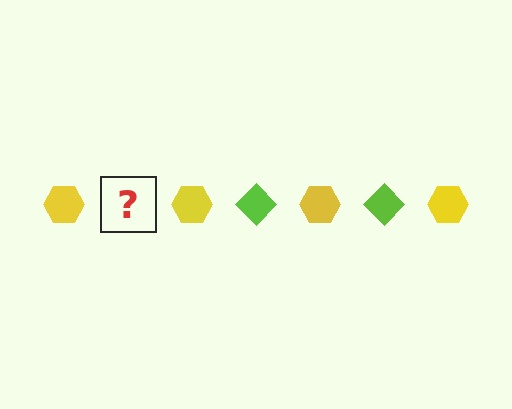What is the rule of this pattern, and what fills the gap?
The rule is that the pattern alternates between yellow hexagon and lime diamond. The gap should be filled with a lime diamond.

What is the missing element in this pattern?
The missing element is a lime diamond.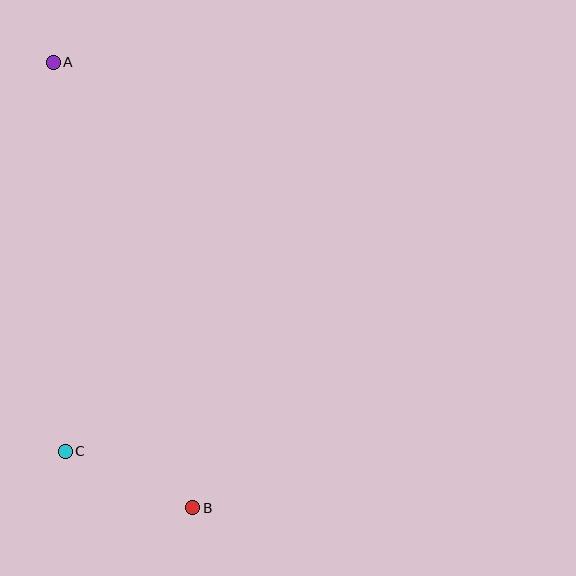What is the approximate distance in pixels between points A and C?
The distance between A and C is approximately 389 pixels.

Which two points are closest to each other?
Points B and C are closest to each other.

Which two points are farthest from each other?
Points A and B are farthest from each other.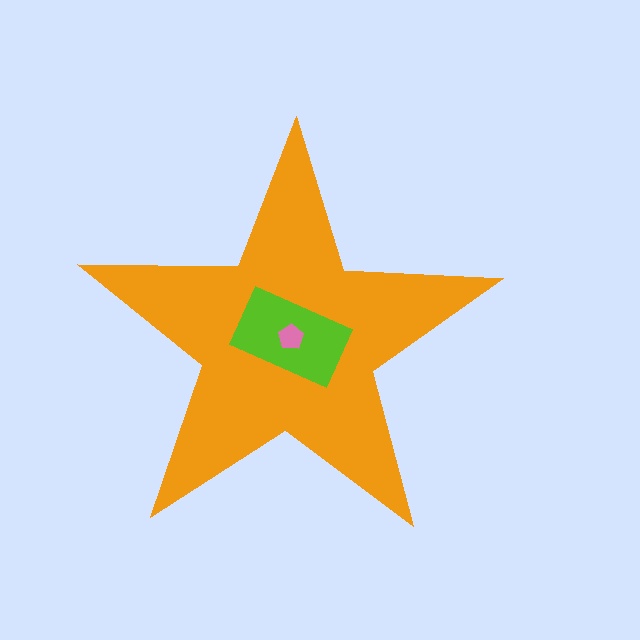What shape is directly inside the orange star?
The lime rectangle.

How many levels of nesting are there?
3.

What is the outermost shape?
The orange star.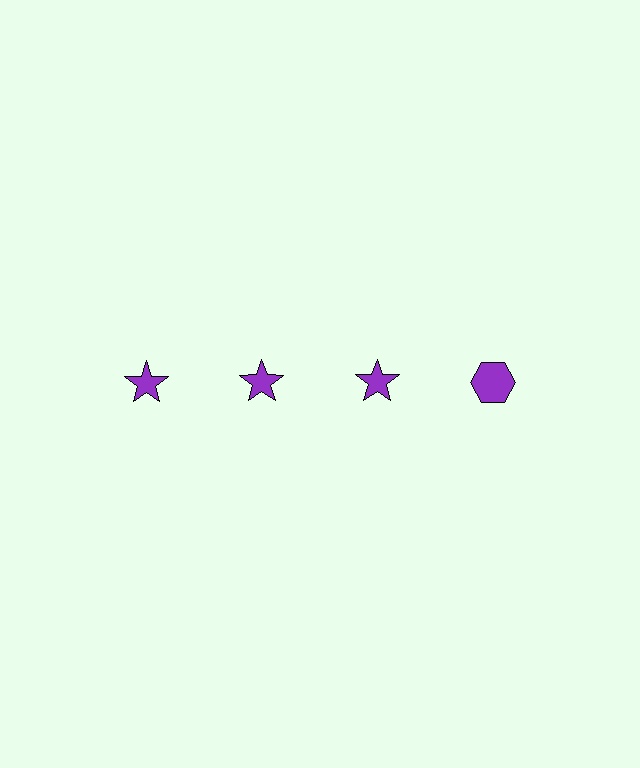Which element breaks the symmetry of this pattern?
The purple hexagon in the top row, second from right column breaks the symmetry. All other shapes are purple stars.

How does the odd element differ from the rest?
It has a different shape: hexagon instead of star.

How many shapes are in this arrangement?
There are 4 shapes arranged in a grid pattern.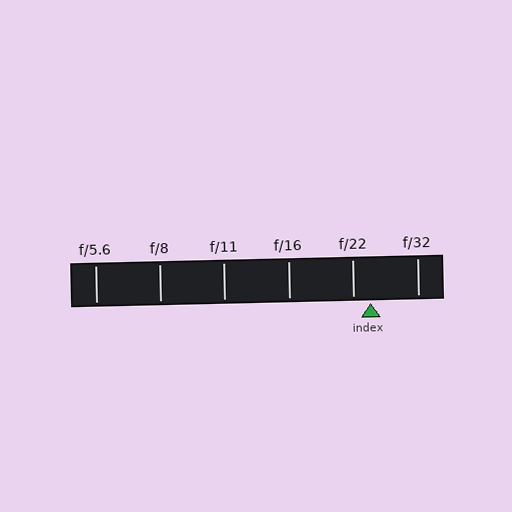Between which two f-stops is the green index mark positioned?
The index mark is between f/22 and f/32.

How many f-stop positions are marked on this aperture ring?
There are 6 f-stop positions marked.